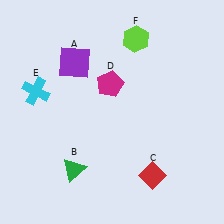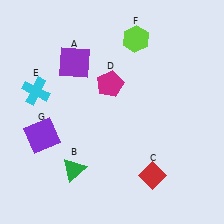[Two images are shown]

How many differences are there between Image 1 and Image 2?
There is 1 difference between the two images.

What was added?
A purple square (G) was added in Image 2.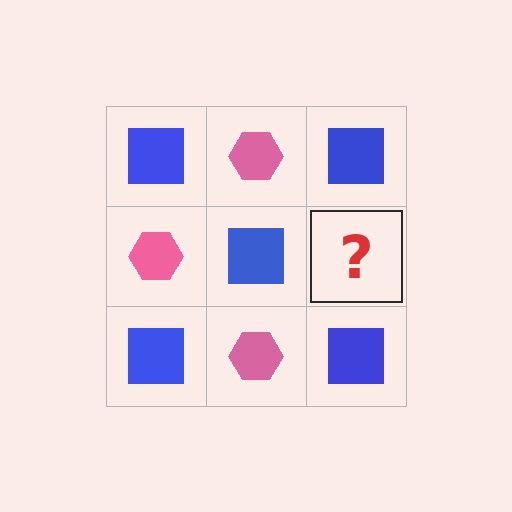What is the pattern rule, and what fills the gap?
The rule is that it alternates blue square and pink hexagon in a checkerboard pattern. The gap should be filled with a pink hexagon.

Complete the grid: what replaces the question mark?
The question mark should be replaced with a pink hexagon.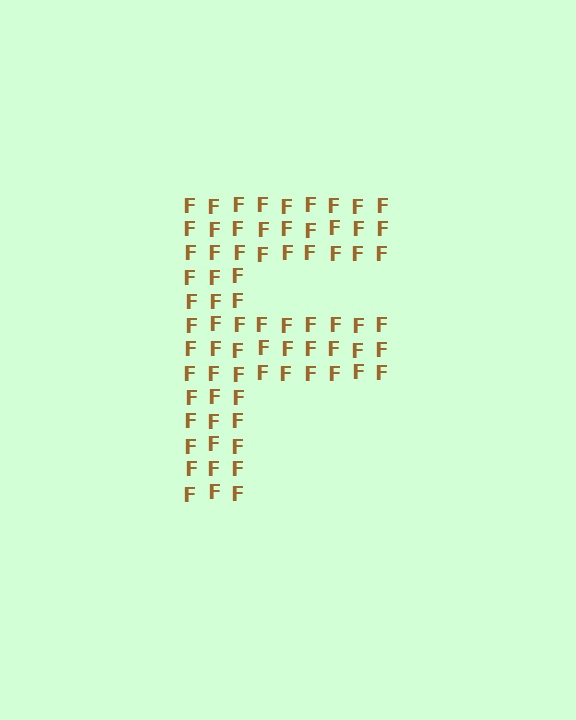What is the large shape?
The large shape is the letter F.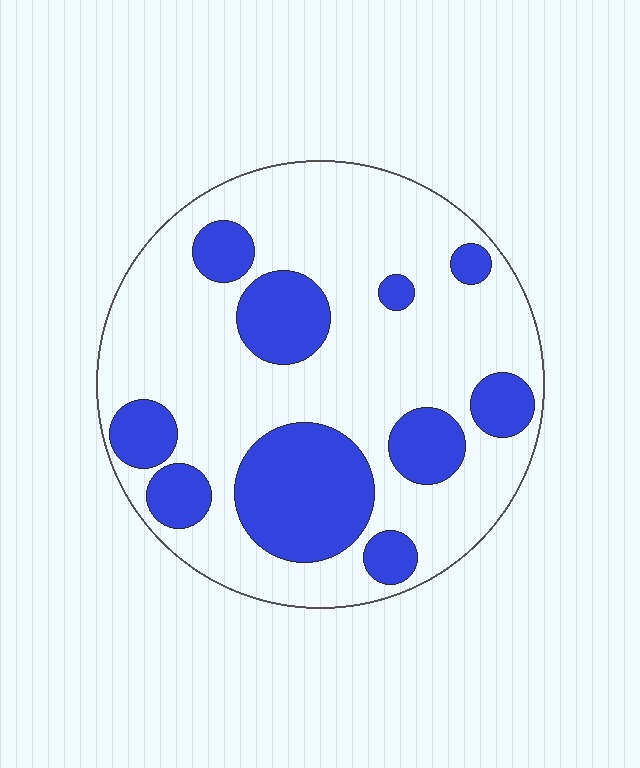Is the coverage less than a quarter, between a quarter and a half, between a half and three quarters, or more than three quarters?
Between a quarter and a half.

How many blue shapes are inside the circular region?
10.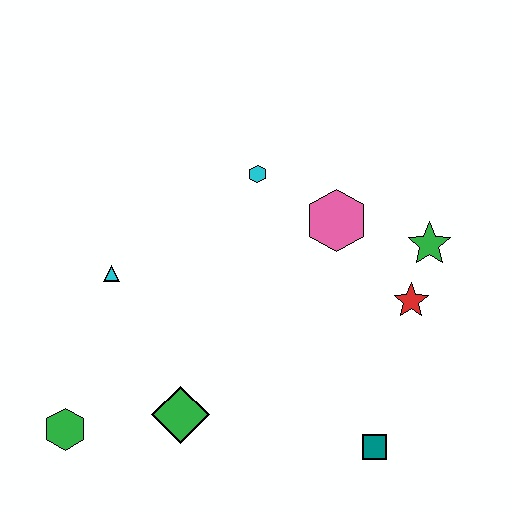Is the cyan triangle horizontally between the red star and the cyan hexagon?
No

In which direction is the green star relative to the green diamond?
The green star is to the right of the green diamond.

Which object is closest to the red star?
The green star is closest to the red star.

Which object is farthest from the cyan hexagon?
The green hexagon is farthest from the cyan hexagon.